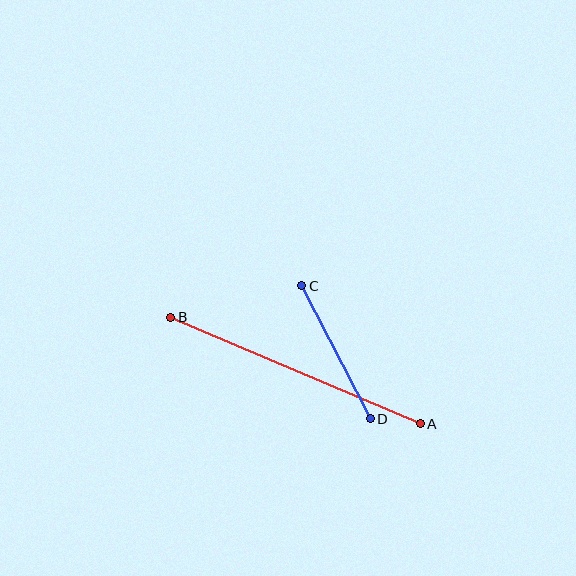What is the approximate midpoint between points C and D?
The midpoint is at approximately (336, 352) pixels.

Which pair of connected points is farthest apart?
Points A and B are farthest apart.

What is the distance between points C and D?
The distance is approximately 149 pixels.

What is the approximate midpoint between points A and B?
The midpoint is at approximately (296, 370) pixels.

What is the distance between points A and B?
The distance is approximately 272 pixels.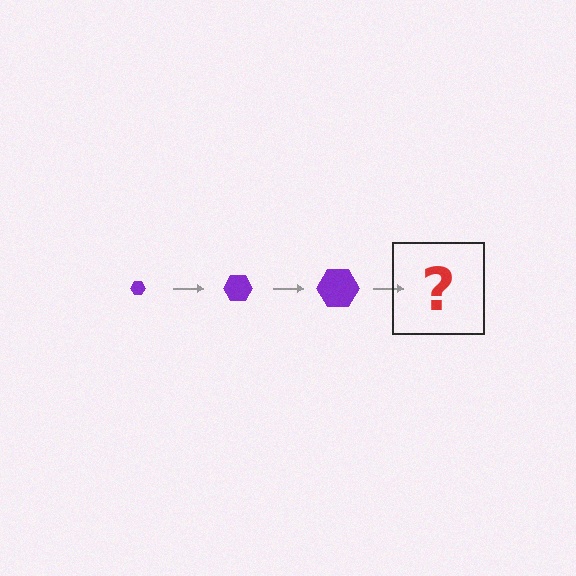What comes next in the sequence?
The next element should be a purple hexagon, larger than the previous one.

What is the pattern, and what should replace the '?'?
The pattern is that the hexagon gets progressively larger each step. The '?' should be a purple hexagon, larger than the previous one.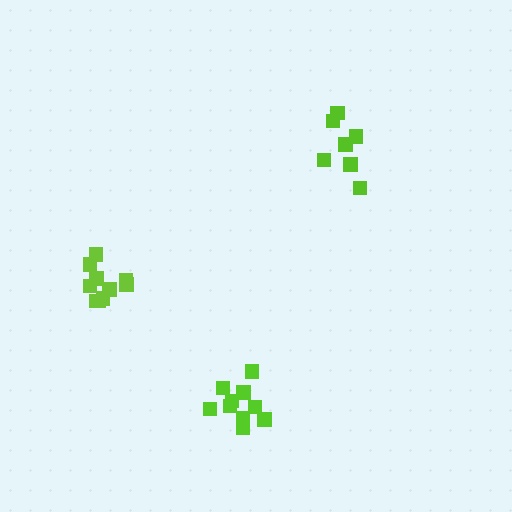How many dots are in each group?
Group 1: 7 dots, Group 2: 10 dots, Group 3: 10 dots (27 total).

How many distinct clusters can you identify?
There are 3 distinct clusters.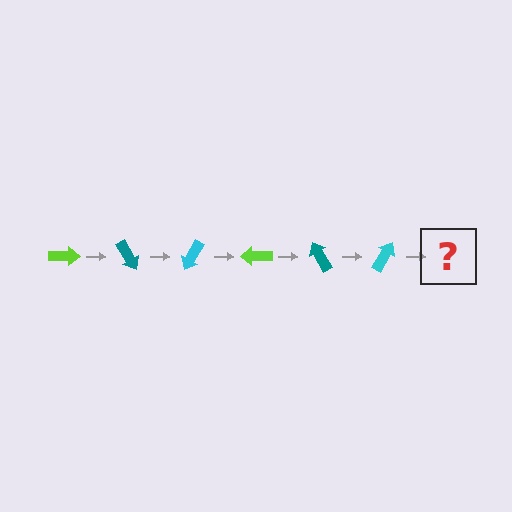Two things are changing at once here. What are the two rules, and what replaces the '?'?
The two rules are that it rotates 60 degrees each step and the color cycles through lime, teal, and cyan. The '?' should be a lime arrow, rotated 360 degrees from the start.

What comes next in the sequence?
The next element should be a lime arrow, rotated 360 degrees from the start.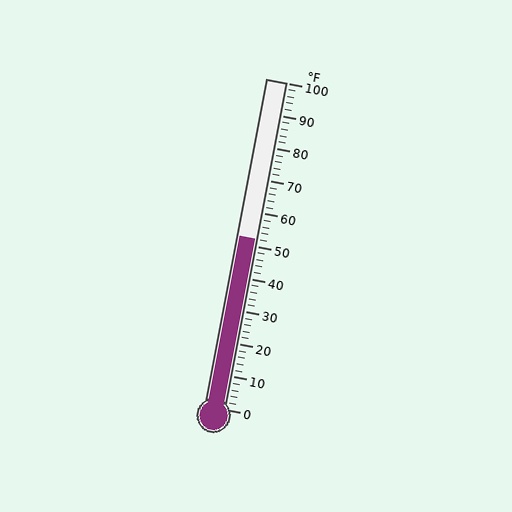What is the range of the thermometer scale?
The thermometer scale ranges from 0°F to 100°F.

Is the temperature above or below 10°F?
The temperature is above 10°F.